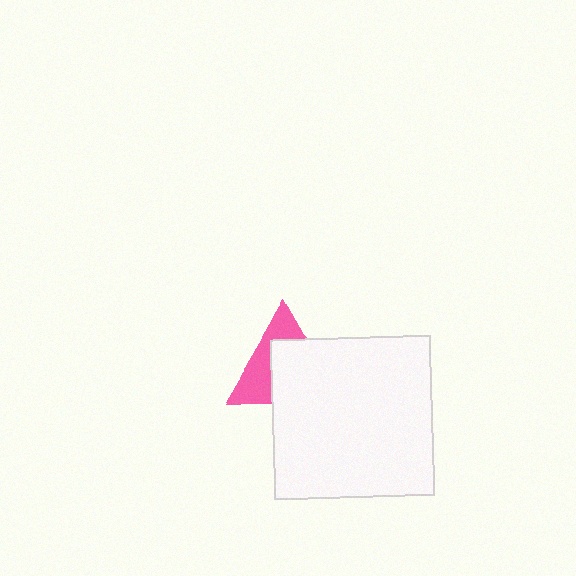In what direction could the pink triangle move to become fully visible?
The pink triangle could move toward the upper-left. That would shift it out from behind the white square entirely.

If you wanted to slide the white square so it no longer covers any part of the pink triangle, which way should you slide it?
Slide it toward the lower-right — that is the most direct way to separate the two shapes.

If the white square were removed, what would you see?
You would see the complete pink triangle.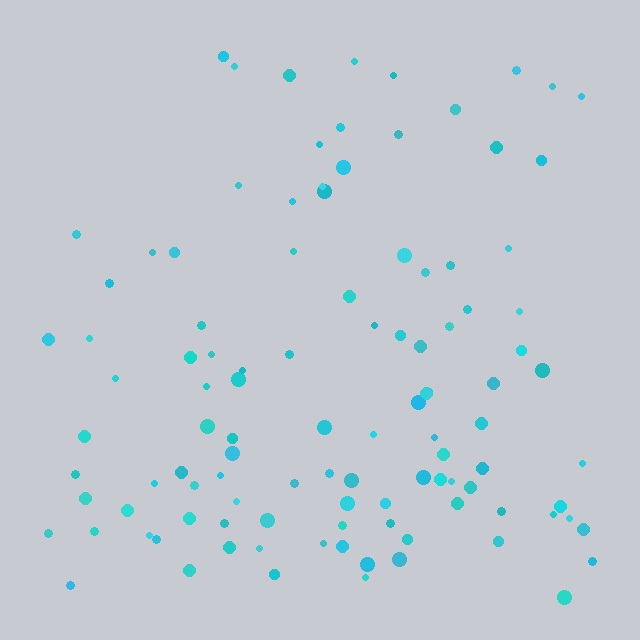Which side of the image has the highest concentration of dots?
The bottom.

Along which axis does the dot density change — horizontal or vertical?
Vertical.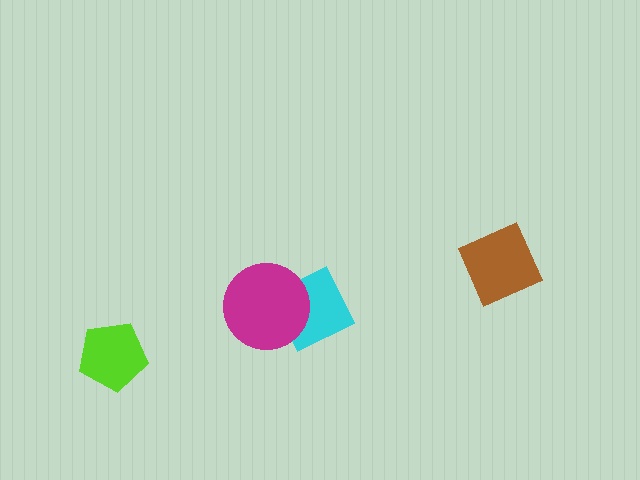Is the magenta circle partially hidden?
No, no other shape covers it.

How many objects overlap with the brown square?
0 objects overlap with the brown square.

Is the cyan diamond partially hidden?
Yes, it is partially covered by another shape.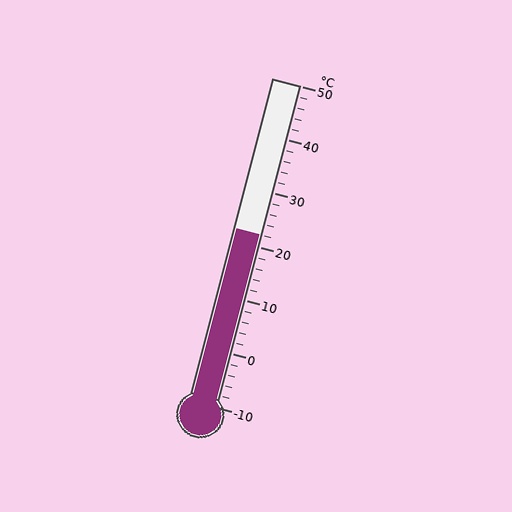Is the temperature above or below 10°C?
The temperature is above 10°C.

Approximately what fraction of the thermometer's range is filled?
The thermometer is filled to approximately 55% of its range.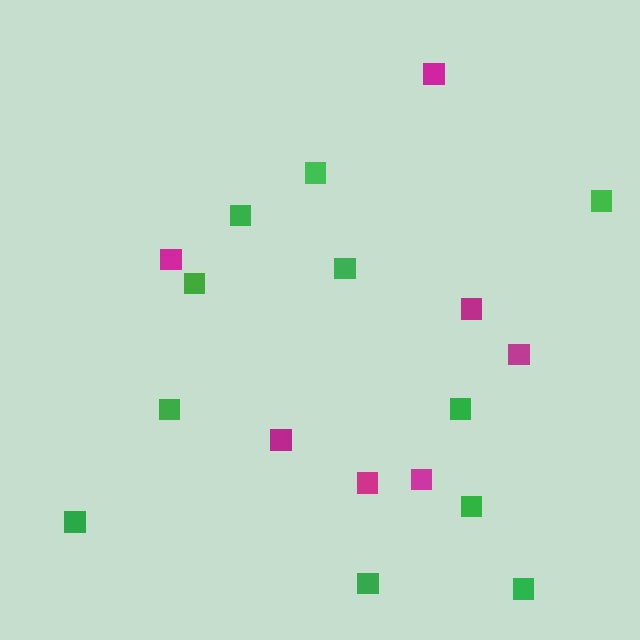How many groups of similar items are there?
There are 2 groups: one group of magenta squares (7) and one group of green squares (11).